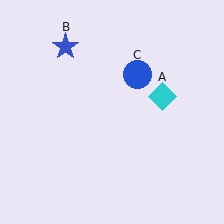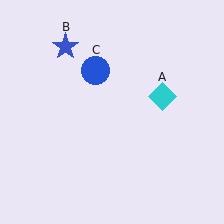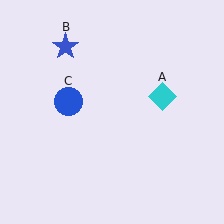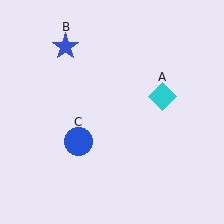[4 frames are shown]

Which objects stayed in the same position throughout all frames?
Cyan diamond (object A) and blue star (object B) remained stationary.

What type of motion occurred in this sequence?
The blue circle (object C) rotated counterclockwise around the center of the scene.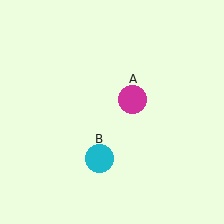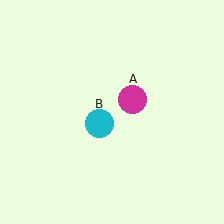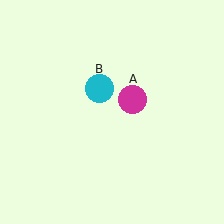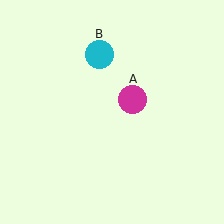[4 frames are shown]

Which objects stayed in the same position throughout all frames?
Magenta circle (object A) remained stationary.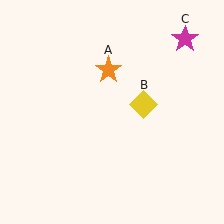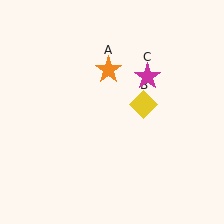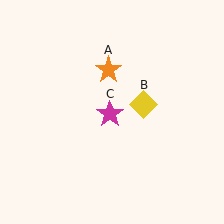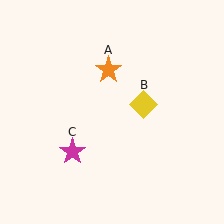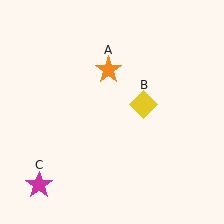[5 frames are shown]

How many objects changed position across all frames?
1 object changed position: magenta star (object C).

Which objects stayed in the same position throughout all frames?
Orange star (object A) and yellow diamond (object B) remained stationary.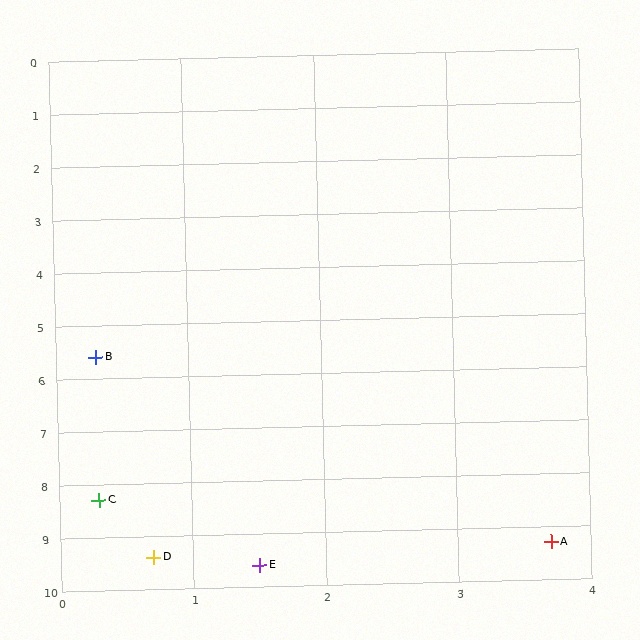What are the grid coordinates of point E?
Point E is at approximately (1.5, 9.6).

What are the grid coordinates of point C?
Point C is at approximately (0.3, 8.3).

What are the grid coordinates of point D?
Point D is at approximately (0.7, 9.4).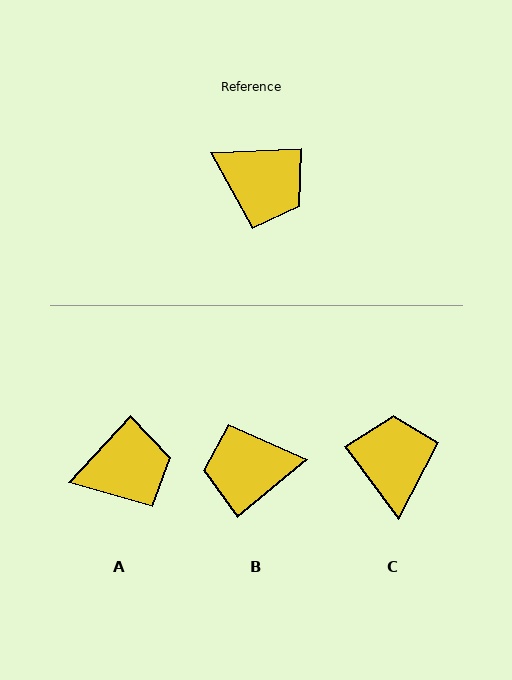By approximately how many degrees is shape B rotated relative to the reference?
Approximately 143 degrees clockwise.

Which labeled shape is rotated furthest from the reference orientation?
B, about 143 degrees away.